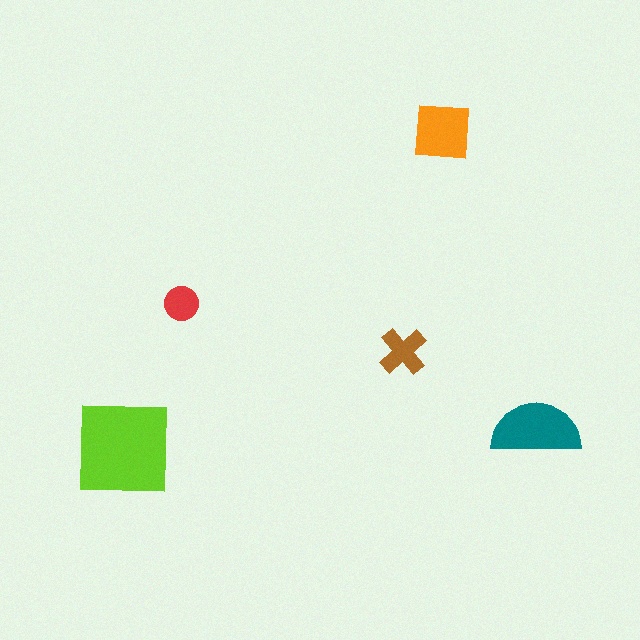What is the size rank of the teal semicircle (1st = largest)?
2nd.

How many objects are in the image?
There are 5 objects in the image.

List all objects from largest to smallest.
The lime square, the teal semicircle, the orange square, the brown cross, the red circle.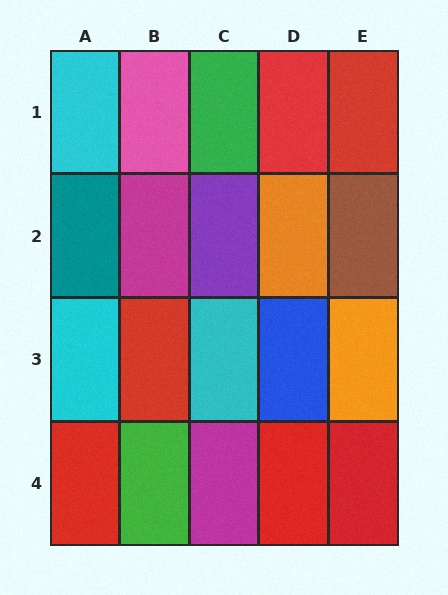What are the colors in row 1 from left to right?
Cyan, pink, green, red, red.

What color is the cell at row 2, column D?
Orange.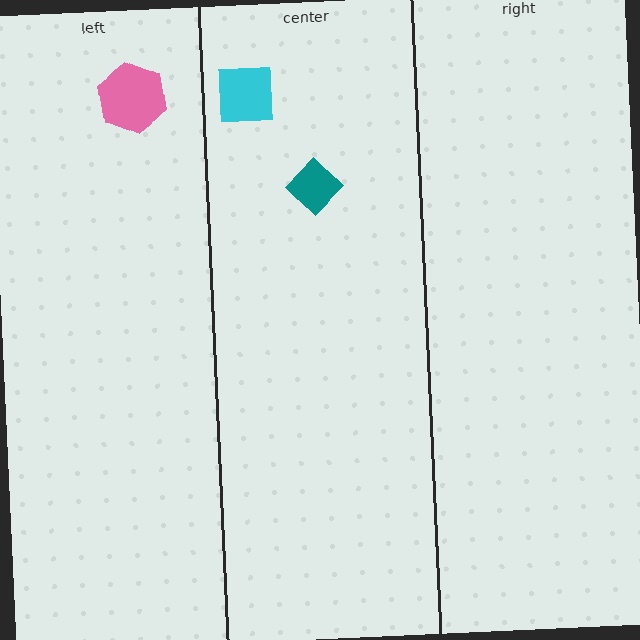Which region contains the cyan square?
The center region.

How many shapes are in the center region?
2.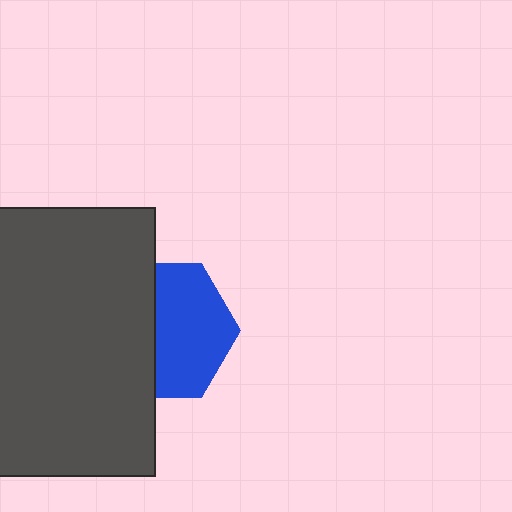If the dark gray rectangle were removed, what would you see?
You would see the complete blue hexagon.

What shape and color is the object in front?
The object in front is a dark gray rectangle.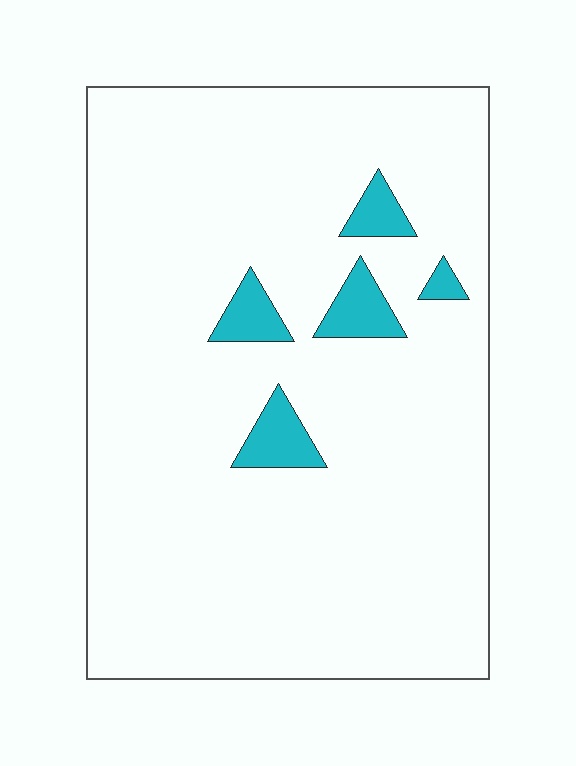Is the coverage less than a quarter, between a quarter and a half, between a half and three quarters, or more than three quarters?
Less than a quarter.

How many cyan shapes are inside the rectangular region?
5.